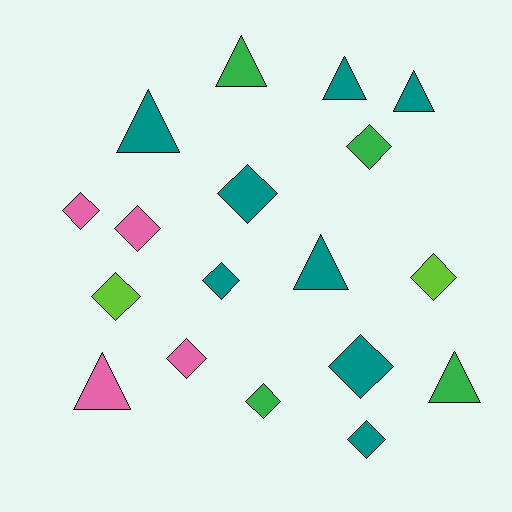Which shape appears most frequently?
Diamond, with 11 objects.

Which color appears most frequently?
Teal, with 8 objects.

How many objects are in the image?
There are 18 objects.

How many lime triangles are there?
There are no lime triangles.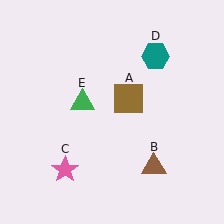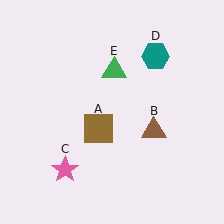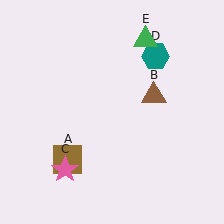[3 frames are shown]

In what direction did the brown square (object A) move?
The brown square (object A) moved down and to the left.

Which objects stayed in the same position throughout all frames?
Pink star (object C) and teal hexagon (object D) remained stationary.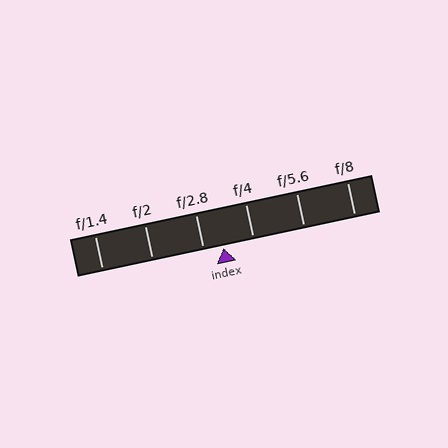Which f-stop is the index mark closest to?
The index mark is closest to f/2.8.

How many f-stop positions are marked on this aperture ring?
There are 6 f-stop positions marked.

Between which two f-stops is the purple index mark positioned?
The index mark is between f/2.8 and f/4.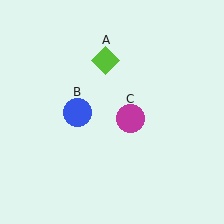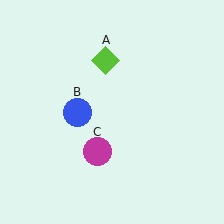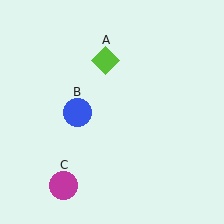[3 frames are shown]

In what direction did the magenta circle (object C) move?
The magenta circle (object C) moved down and to the left.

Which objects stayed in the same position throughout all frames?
Lime diamond (object A) and blue circle (object B) remained stationary.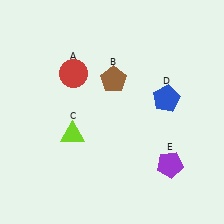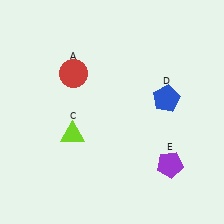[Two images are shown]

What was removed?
The brown pentagon (B) was removed in Image 2.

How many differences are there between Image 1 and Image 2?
There is 1 difference between the two images.